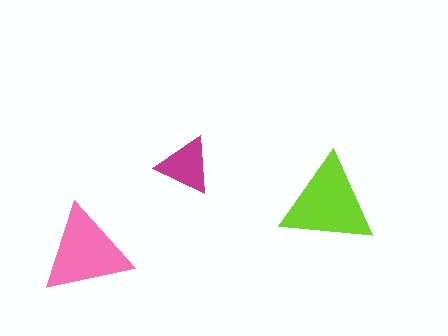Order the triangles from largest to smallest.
the lime one, the pink one, the magenta one.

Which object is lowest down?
The pink triangle is bottommost.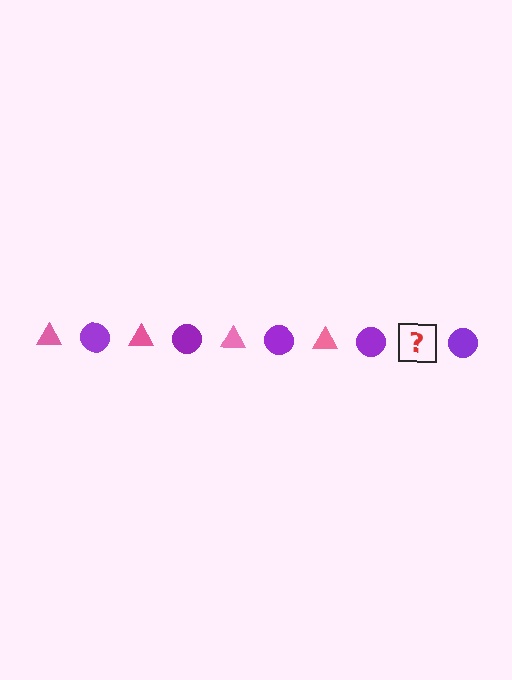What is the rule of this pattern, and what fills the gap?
The rule is that the pattern alternates between pink triangle and purple circle. The gap should be filled with a pink triangle.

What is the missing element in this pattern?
The missing element is a pink triangle.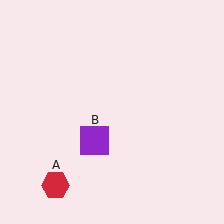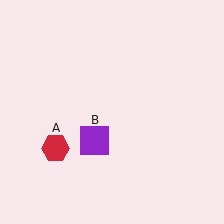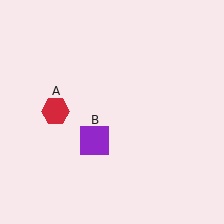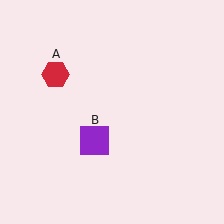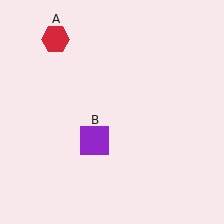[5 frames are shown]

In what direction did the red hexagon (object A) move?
The red hexagon (object A) moved up.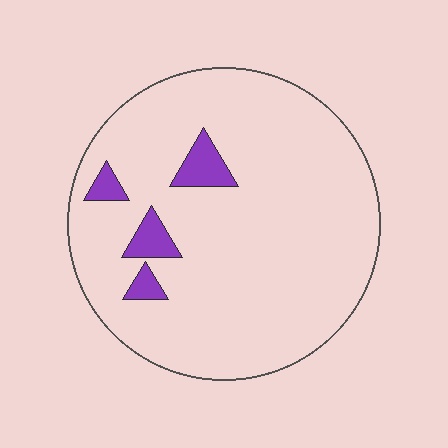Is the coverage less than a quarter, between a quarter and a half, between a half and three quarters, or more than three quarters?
Less than a quarter.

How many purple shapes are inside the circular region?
4.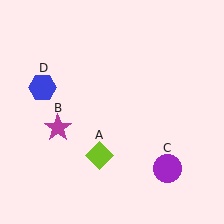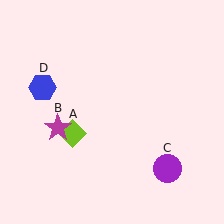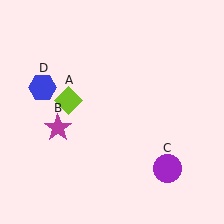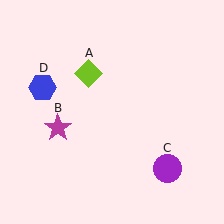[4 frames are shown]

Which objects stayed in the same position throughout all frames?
Magenta star (object B) and purple circle (object C) and blue hexagon (object D) remained stationary.